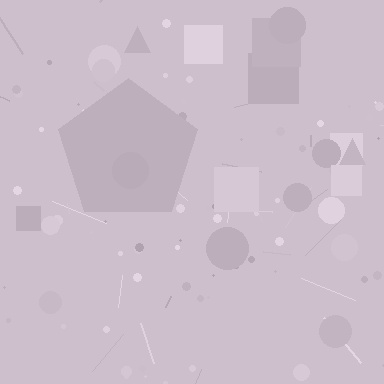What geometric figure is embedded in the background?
A pentagon is embedded in the background.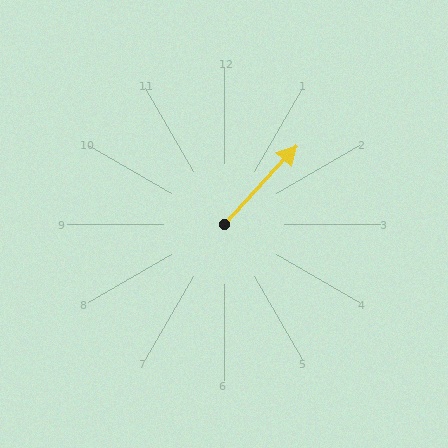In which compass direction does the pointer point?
Northeast.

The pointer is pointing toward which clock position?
Roughly 1 o'clock.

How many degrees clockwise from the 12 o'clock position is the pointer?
Approximately 43 degrees.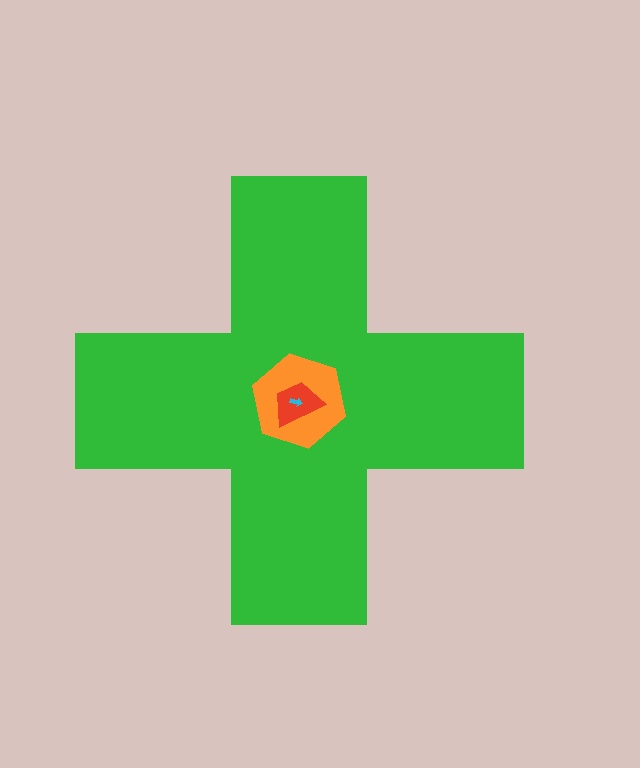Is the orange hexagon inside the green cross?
Yes.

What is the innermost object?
The cyan arrow.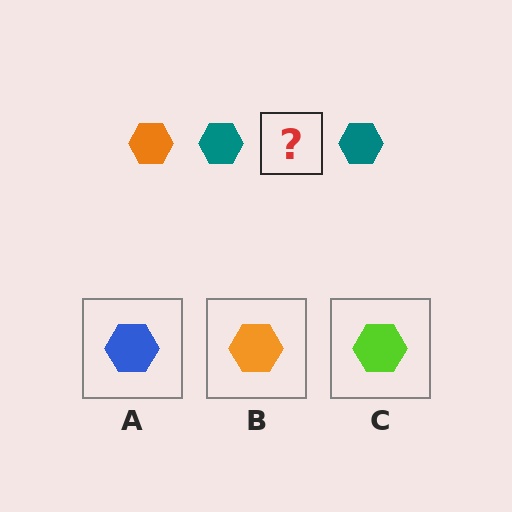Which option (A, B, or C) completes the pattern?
B.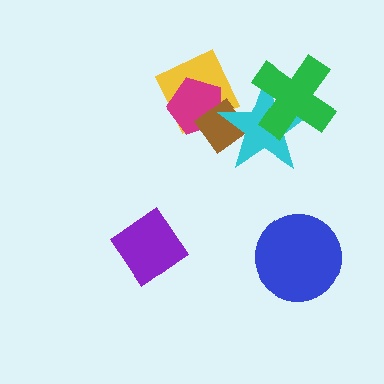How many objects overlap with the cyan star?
3 objects overlap with the cyan star.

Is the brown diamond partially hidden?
Yes, it is partially covered by another shape.